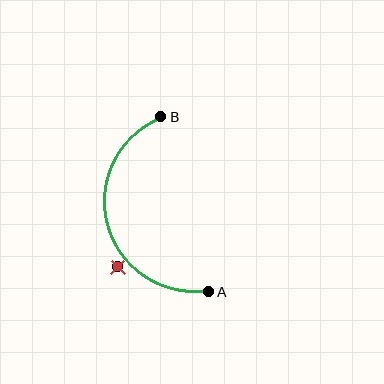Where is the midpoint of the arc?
The arc midpoint is the point on the curve farthest from the straight line joining A and B. It sits to the left of that line.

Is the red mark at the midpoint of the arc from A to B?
No — the red mark does not lie on the arc at all. It sits slightly outside the curve.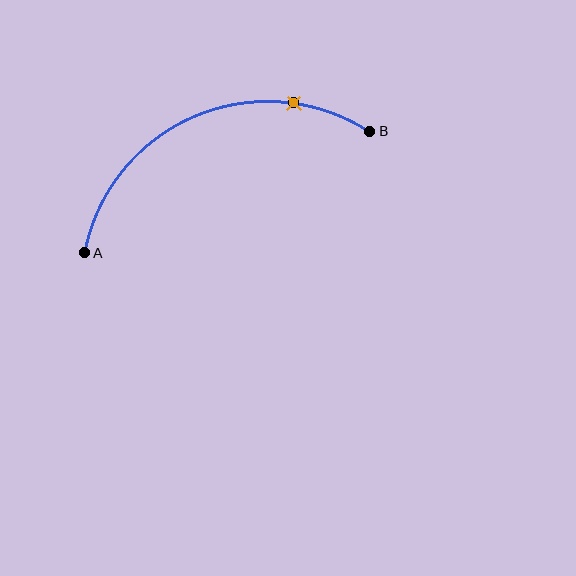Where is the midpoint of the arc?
The arc midpoint is the point on the curve farthest from the straight line joining A and B. It sits above that line.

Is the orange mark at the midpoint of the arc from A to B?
No. The orange mark lies on the arc but is closer to endpoint B. The arc midpoint would be at the point on the curve equidistant along the arc from both A and B.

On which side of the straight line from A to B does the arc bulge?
The arc bulges above the straight line connecting A and B.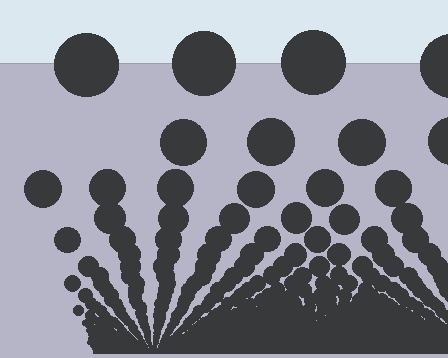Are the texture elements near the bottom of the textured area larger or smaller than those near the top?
Smaller. The gradient is inverted — elements near the bottom are smaller and denser.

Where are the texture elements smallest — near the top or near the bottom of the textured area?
Near the bottom.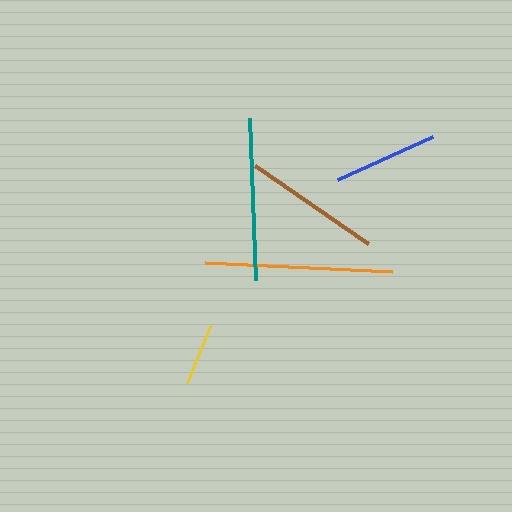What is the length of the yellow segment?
The yellow segment is approximately 62 pixels long.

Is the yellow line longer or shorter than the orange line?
The orange line is longer than the yellow line.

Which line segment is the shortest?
The yellow line is the shortest at approximately 62 pixels.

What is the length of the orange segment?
The orange segment is approximately 188 pixels long.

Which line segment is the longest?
The orange line is the longest at approximately 188 pixels.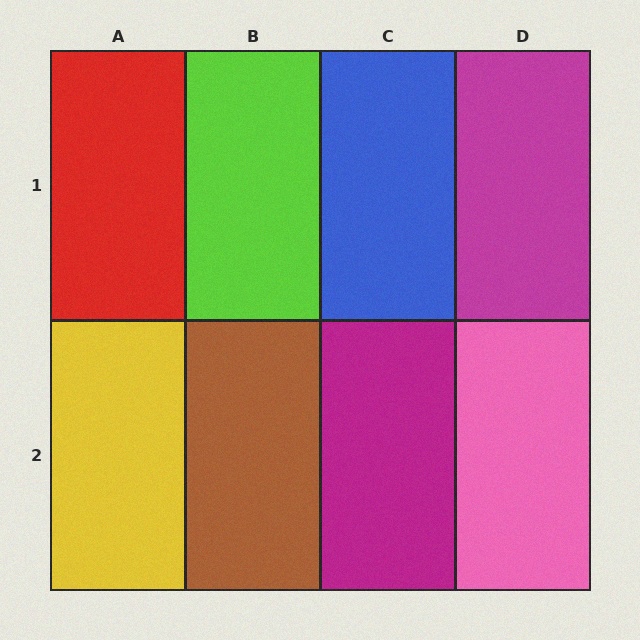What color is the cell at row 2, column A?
Yellow.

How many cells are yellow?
1 cell is yellow.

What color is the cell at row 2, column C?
Magenta.